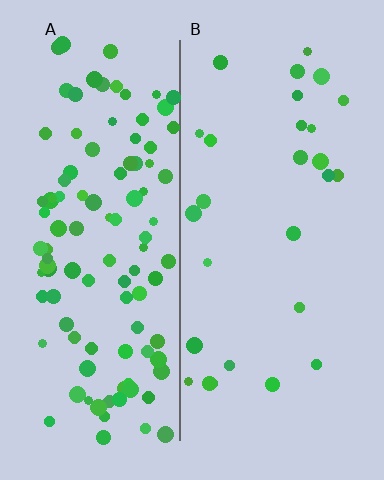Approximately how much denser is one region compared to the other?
Approximately 3.9× — region A over region B.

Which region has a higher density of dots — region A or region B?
A (the left).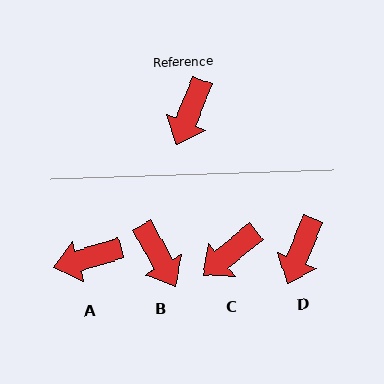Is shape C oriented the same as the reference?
No, it is off by about 29 degrees.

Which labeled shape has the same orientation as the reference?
D.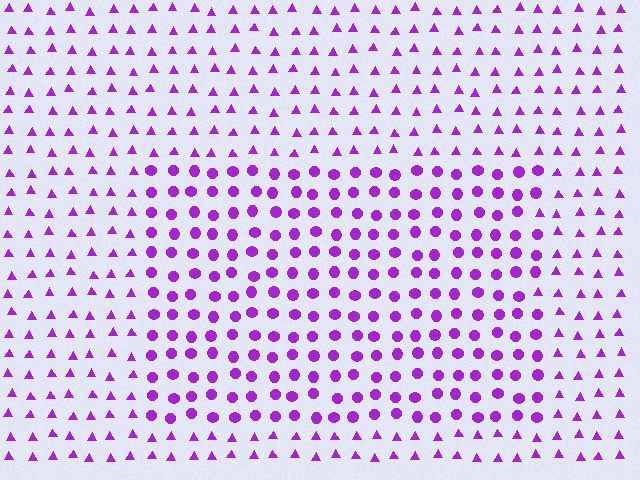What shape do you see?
I see a rectangle.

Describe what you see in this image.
The image is filled with small purple elements arranged in a uniform grid. A rectangle-shaped region contains circles, while the surrounding area contains triangles. The boundary is defined purely by the change in element shape.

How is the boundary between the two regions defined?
The boundary is defined by a change in element shape: circles inside vs. triangles outside. All elements share the same color and spacing.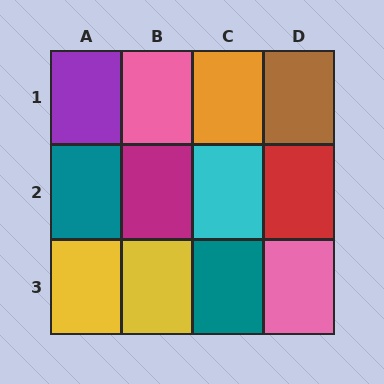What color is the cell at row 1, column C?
Orange.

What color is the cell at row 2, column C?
Cyan.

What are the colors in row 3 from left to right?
Yellow, yellow, teal, pink.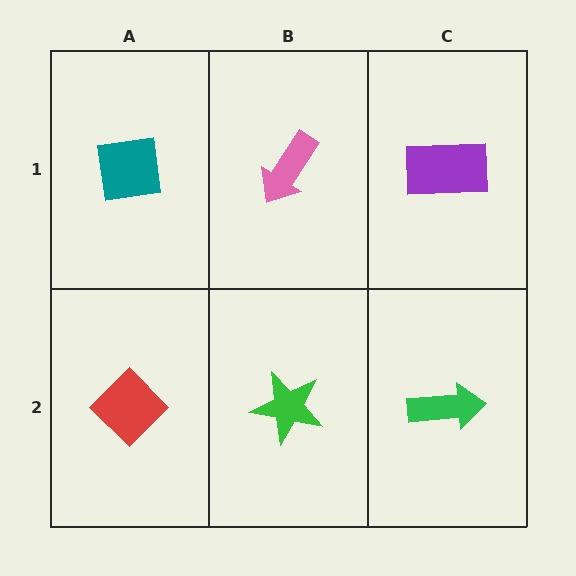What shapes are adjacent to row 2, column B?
A pink arrow (row 1, column B), a red diamond (row 2, column A), a green arrow (row 2, column C).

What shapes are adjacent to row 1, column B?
A green star (row 2, column B), a teal square (row 1, column A), a purple rectangle (row 1, column C).